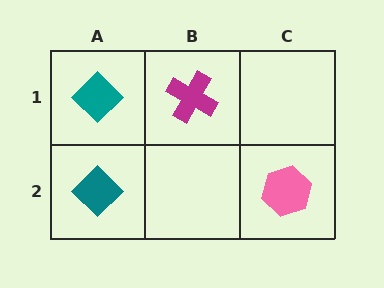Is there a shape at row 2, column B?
No, that cell is empty.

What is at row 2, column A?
A teal diamond.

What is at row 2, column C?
A pink hexagon.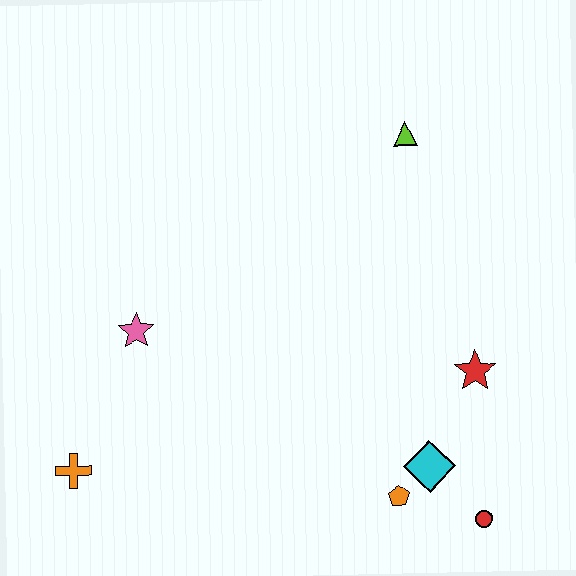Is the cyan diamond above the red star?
No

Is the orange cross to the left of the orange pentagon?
Yes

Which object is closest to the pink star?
The orange cross is closest to the pink star.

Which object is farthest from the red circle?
The orange cross is farthest from the red circle.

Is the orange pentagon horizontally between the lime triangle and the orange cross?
Yes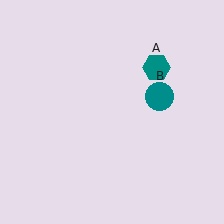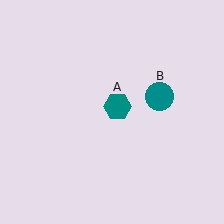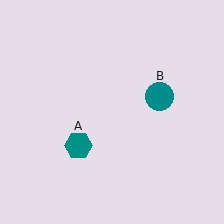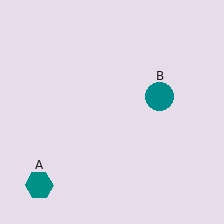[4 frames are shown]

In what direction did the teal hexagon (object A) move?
The teal hexagon (object A) moved down and to the left.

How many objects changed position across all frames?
1 object changed position: teal hexagon (object A).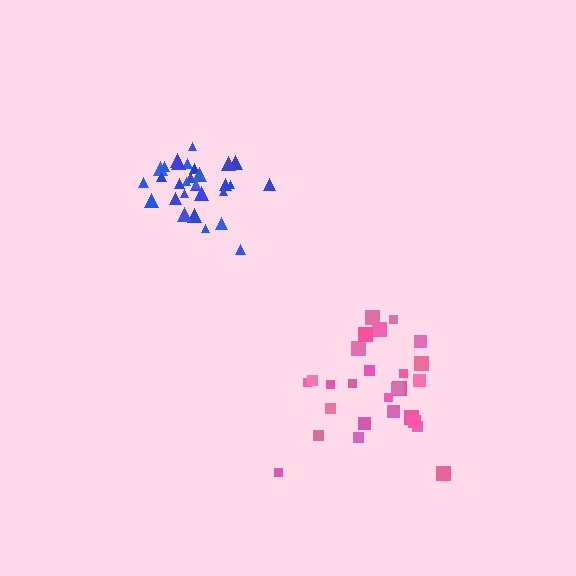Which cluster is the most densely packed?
Blue.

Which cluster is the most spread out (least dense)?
Pink.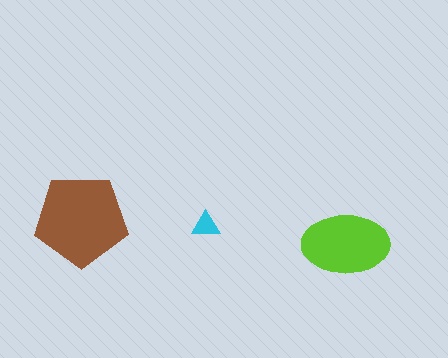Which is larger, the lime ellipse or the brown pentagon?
The brown pentagon.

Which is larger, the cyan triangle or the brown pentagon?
The brown pentagon.